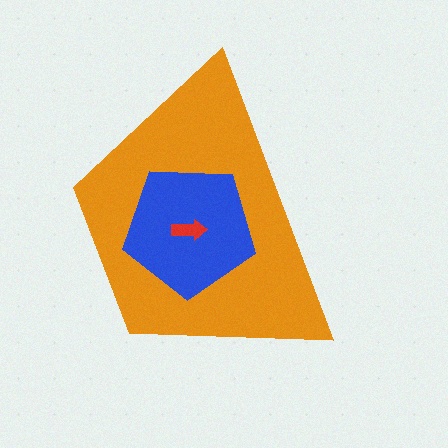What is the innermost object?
The red arrow.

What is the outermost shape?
The orange trapezoid.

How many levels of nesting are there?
3.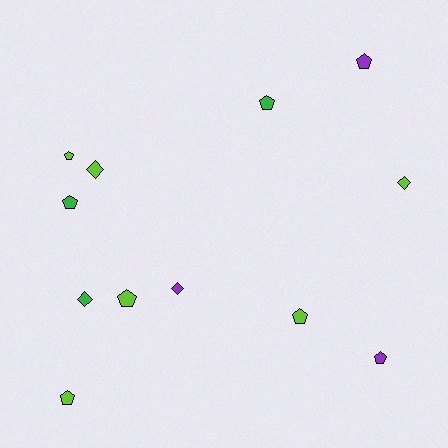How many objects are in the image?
There are 12 objects.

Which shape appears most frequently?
Pentagon, with 8 objects.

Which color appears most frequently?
Lime, with 6 objects.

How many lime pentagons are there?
There are 4 lime pentagons.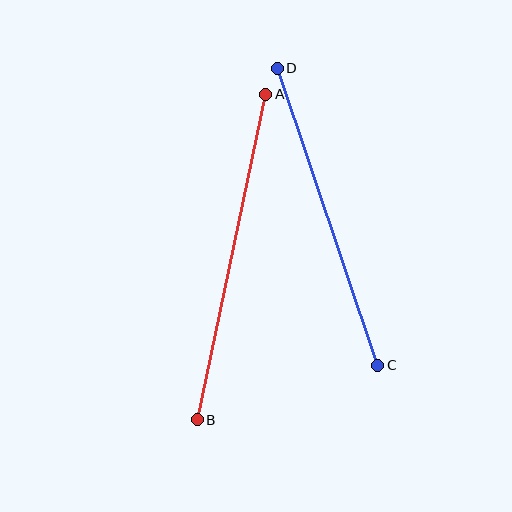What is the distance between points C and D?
The distance is approximately 314 pixels.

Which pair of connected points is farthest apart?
Points A and B are farthest apart.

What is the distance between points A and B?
The distance is approximately 333 pixels.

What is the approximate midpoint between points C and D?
The midpoint is at approximately (328, 217) pixels.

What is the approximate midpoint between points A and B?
The midpoint is at approximately (231, 257) pixels.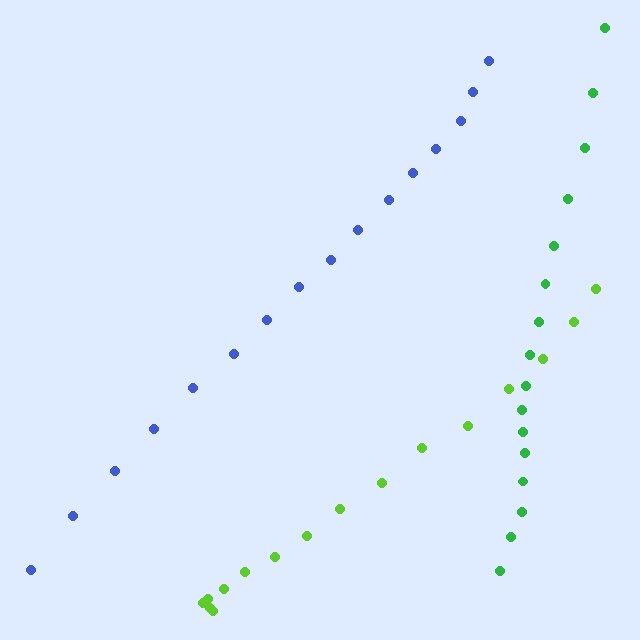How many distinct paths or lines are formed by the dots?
There are 3 distinct paths.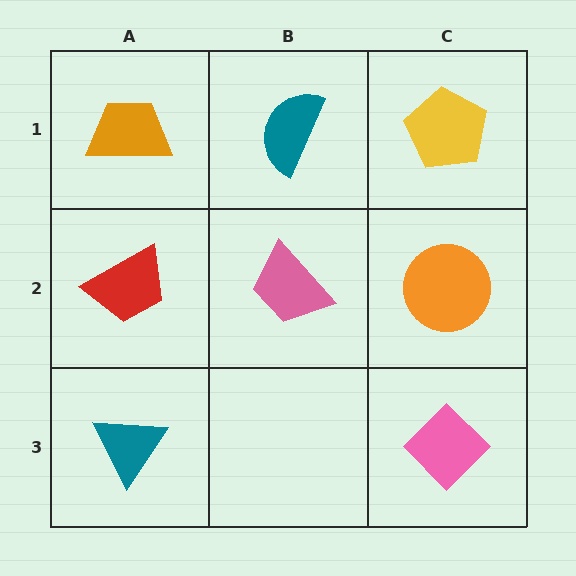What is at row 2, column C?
An orange circle.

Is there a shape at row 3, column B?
No, that cell is empty.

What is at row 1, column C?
A yellow pentagon.